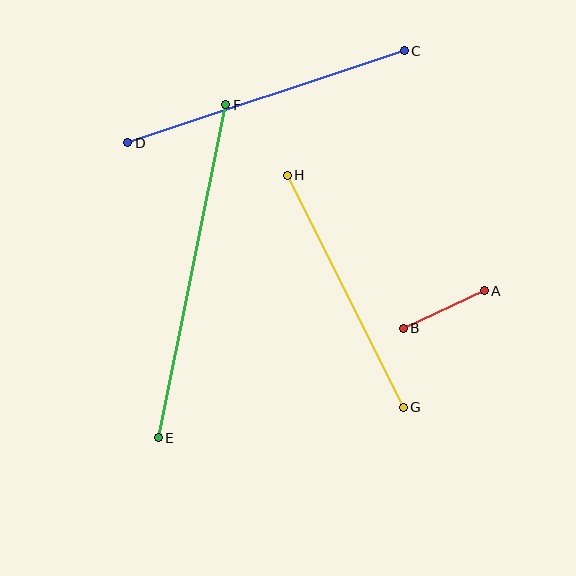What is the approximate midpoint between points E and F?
The midpoint is at approximately (192, 271) pixels.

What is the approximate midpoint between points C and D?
The midpoint is at approximately (266, 97) pixels.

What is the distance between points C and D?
The distance is approximately 292 pixels.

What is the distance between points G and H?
The distance is approximately 259 pixels.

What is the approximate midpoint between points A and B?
The midpoint is at approximately (444, 310) pixels.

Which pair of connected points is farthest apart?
Points E and F are farthest apart.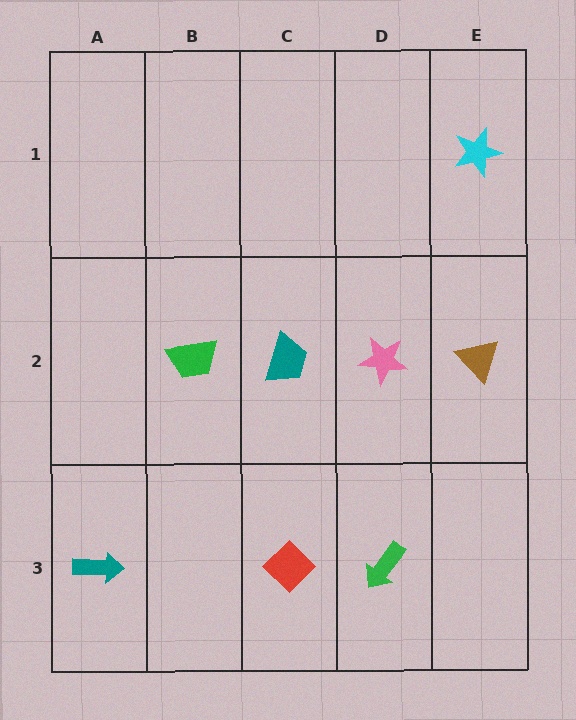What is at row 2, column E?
A brown triangle.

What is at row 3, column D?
A green arrow.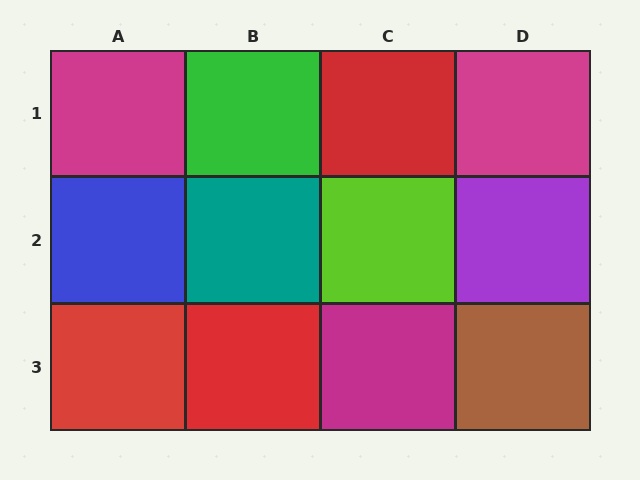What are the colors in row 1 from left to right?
Magenta, green, red, magenta.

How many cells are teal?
1 cell is teal.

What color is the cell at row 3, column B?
Red.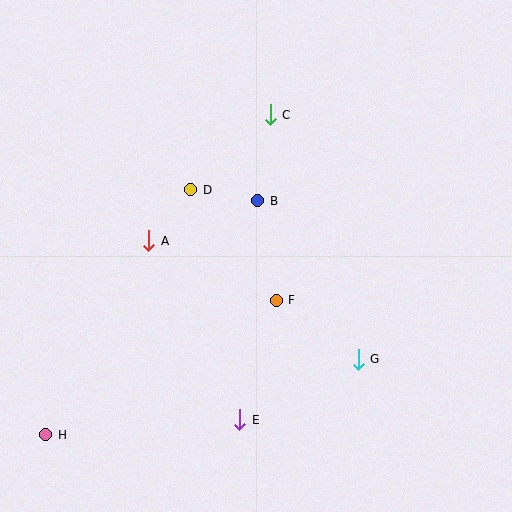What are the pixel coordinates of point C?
Point C is at (270, 115).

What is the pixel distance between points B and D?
The distance between B and D is 68 pixels.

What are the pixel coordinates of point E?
Point E is at (240, 420).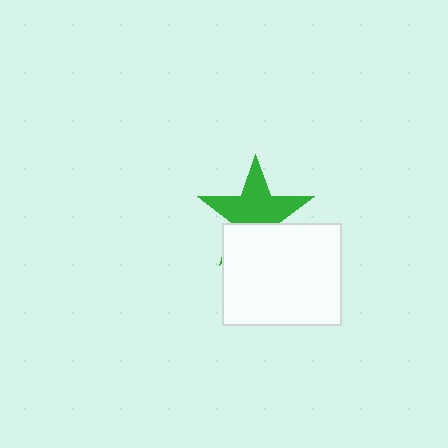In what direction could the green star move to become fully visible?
The green star could move up. That would shift it out from behind the white rectangle entirely.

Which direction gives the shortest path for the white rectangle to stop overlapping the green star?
Moving down gives the shortest separation.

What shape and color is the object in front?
The object in front is a white rectangle.